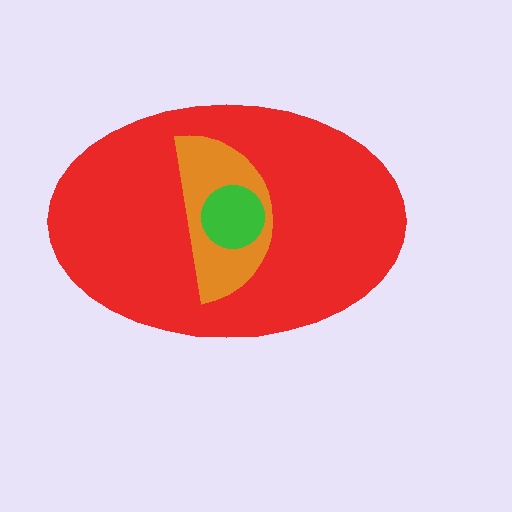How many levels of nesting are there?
3.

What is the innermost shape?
The green circle.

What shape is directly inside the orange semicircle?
The green circle.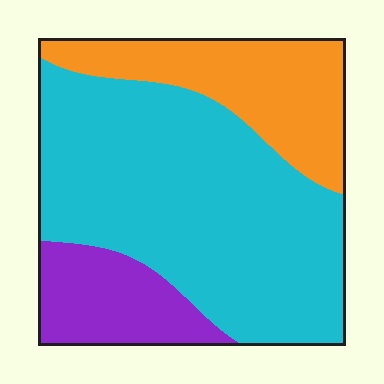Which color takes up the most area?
Cyan, at roughly 60%.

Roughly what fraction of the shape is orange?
Orange takes up about one quarter (1/4) of the shape.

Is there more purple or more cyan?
Cyan.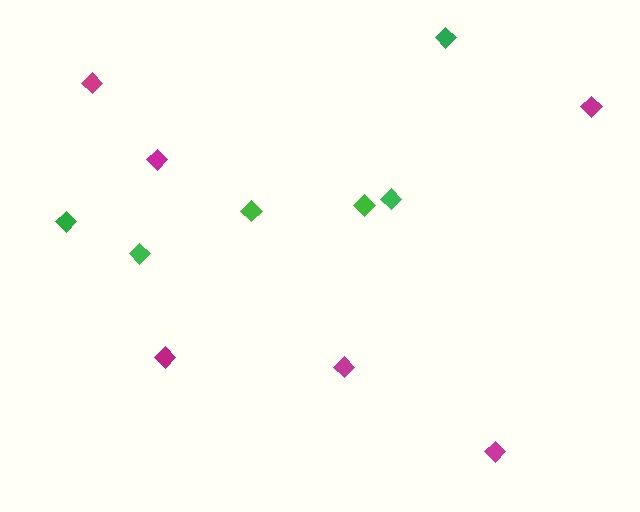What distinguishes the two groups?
There are 2 groups: one group of magenta diamonds (6) and one group of green diamonds (6).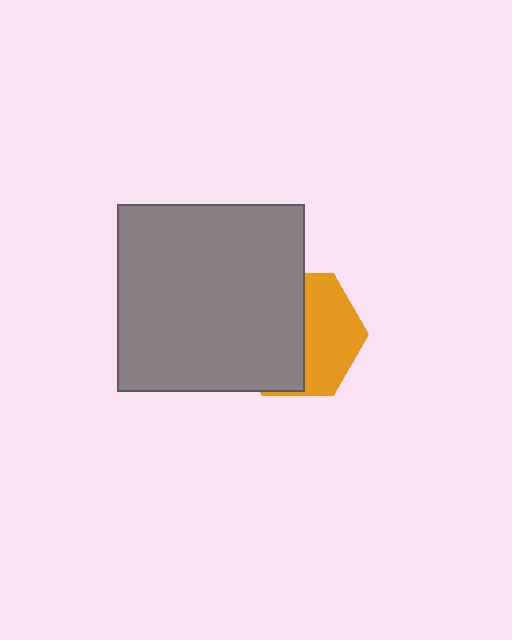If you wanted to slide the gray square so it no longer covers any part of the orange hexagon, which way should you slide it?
Slide it left — that is the most direct way to separate the two shapes.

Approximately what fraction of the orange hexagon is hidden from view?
Roughly 56% of the orange hexagon is hidden behind the gray square.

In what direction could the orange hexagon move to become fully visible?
The orange hexagon could move right. That would shift it out from behind the gray square entirely.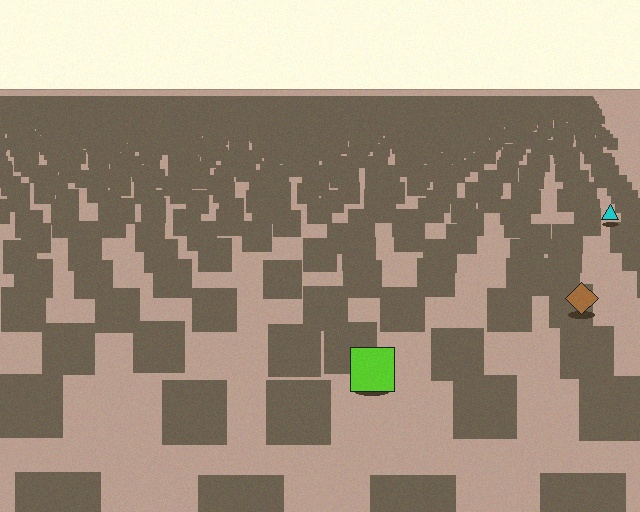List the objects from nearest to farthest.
From nearest to farthest: the lime square, the brown diamond, the cyan triangle.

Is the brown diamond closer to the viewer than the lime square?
No. The lime square is closer — you can tell from the texture gradient: the ground texture is coarser near it.